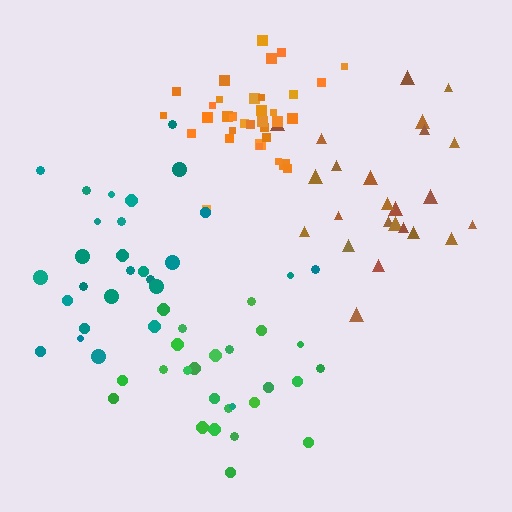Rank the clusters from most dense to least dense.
orange, green, teal, brown.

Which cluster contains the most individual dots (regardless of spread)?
Orange (35).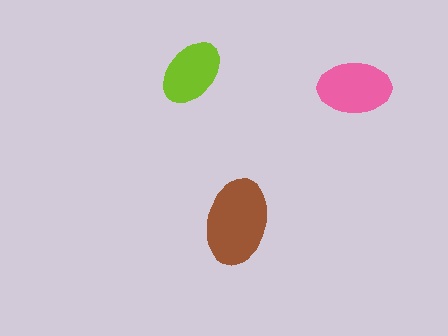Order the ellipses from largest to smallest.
the brown one, the pink one, the lime one.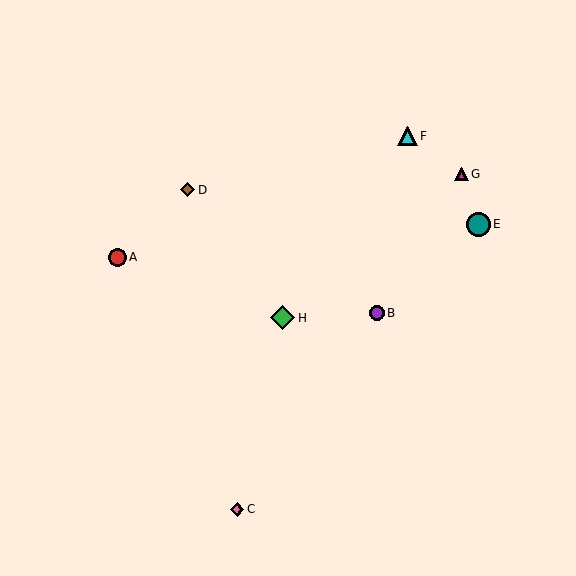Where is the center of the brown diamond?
The center of the brown diamond is at (188, 190).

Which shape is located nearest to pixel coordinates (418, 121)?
The cyan triangle (labeled F) at (407, 136) is nearest to that location.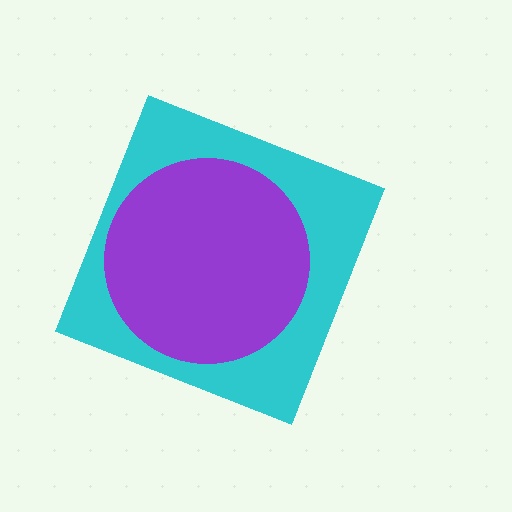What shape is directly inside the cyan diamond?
The purple circle.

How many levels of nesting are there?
2.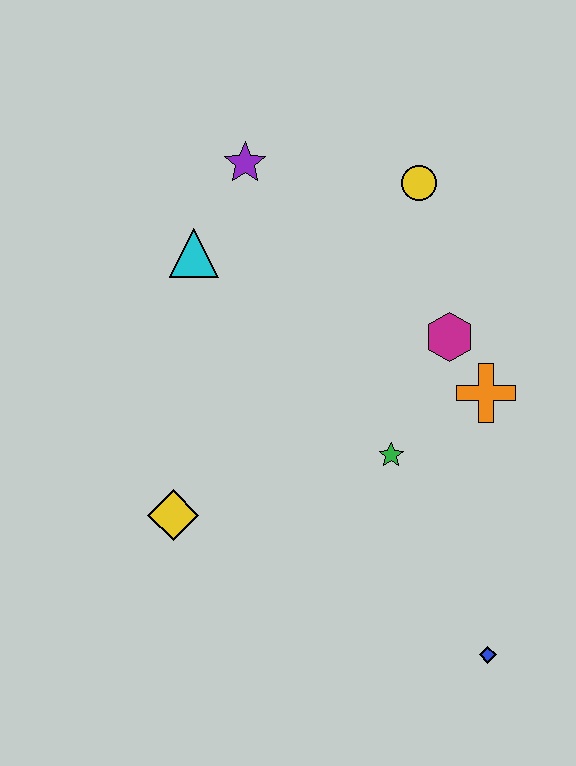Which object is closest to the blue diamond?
The green star is closest to the blue diamond.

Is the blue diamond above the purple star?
No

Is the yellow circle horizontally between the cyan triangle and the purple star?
No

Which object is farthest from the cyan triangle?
The blue diamond is farthest from the cyan triangle.